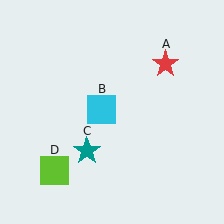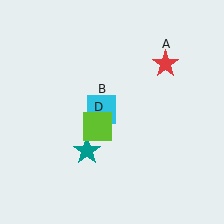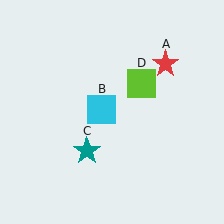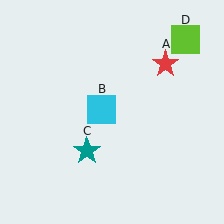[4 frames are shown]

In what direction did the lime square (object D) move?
The lime square (object D) moved up and to the right.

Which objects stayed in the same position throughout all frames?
Red star (object A) and cyan square (object B) and teal star (object C) remained stationary.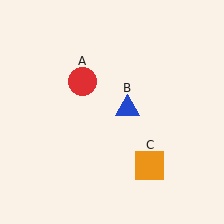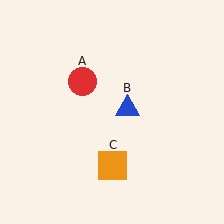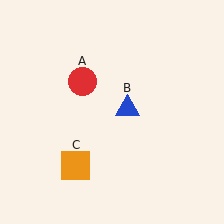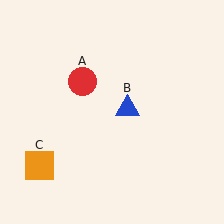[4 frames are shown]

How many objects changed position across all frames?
1 object changed position: orange square (object C).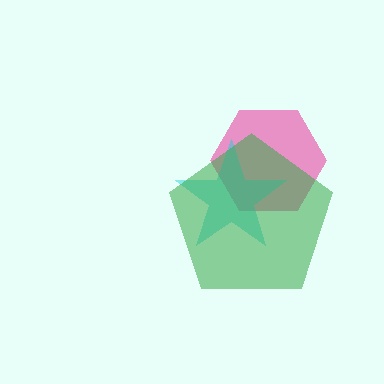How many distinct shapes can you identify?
There are 3 distinct shapes: a pink hexagon, a cyan star, a green pentagon.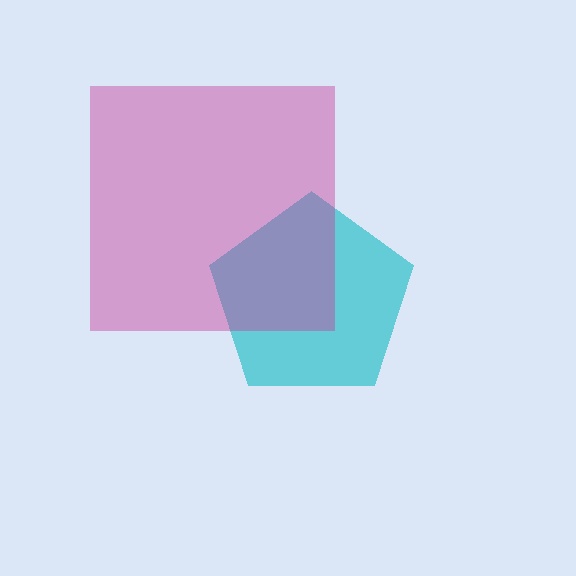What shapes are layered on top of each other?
The layered shapes are: a cyan pentagon, a magenta square.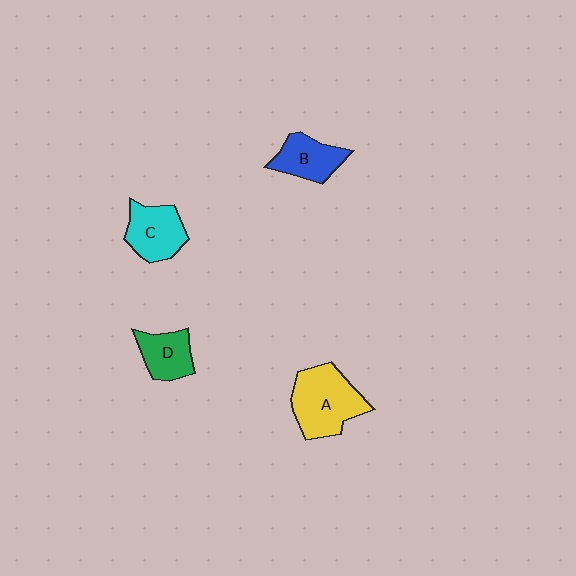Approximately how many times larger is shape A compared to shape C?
Approximately 1.4 times.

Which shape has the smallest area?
Shape D (green).